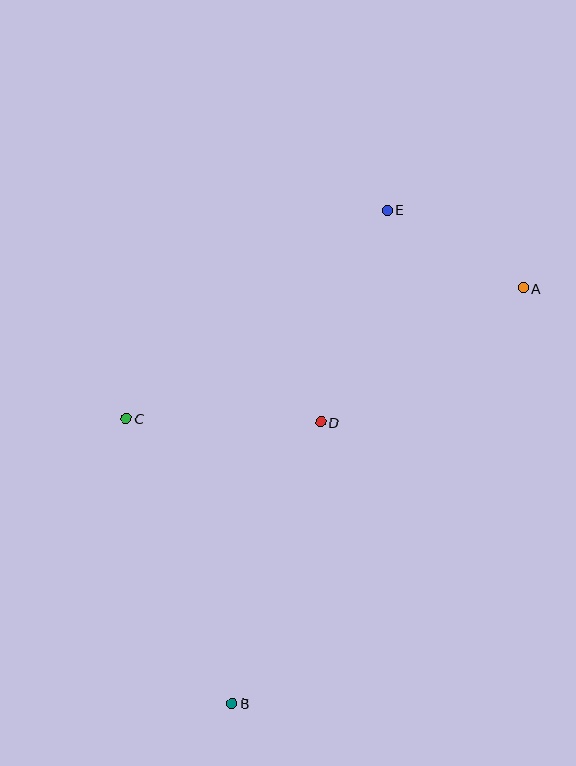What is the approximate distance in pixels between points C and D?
The distance between C and D is approximately 195 pixels.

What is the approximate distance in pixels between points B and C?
The distance between B and C is approximately 304 pixels.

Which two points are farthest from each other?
Points B and E are farthest from each other.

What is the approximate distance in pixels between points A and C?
The distance between A and C is approximately 418 pixels.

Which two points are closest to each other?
Points A and E are closest to each other.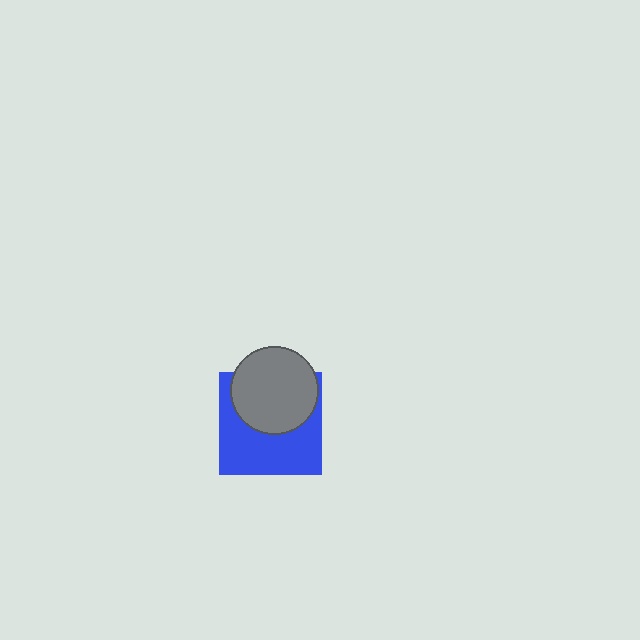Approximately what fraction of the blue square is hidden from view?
Roughly 45% of the blue square is hidden behind the gray circle.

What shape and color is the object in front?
The object in front is a gray circle.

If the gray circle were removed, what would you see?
You would see the complete blue square.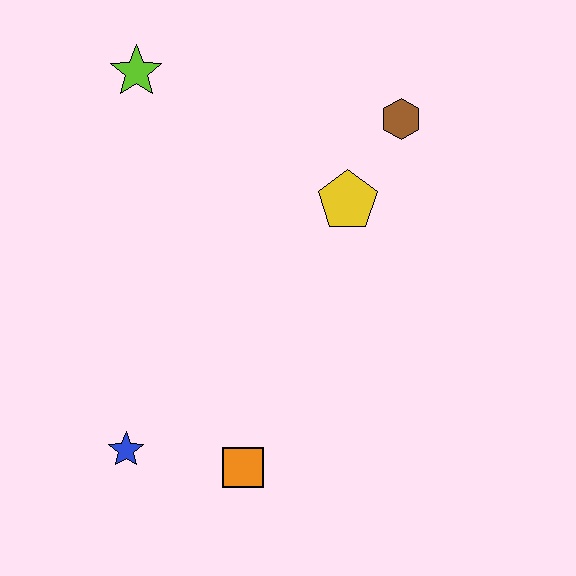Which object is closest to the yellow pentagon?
The brown hexagon is closest to the yellow pentagon.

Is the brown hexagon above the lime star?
No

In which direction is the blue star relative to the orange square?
The blue star is to the left of the orange square.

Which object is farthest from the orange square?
The lime star is farthest from the orange square.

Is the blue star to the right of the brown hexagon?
No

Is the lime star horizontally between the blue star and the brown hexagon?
Yes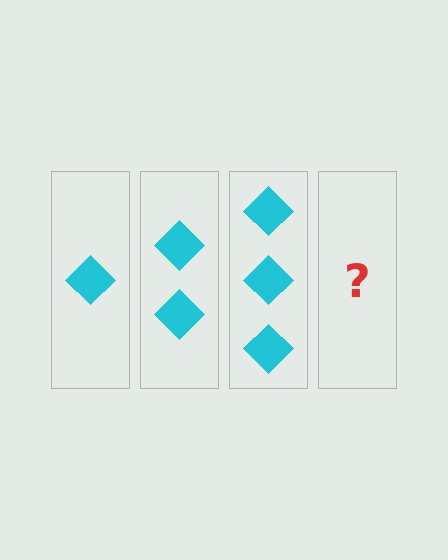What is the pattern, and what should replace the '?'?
The pattern is that each step adds one more diamond. The '?' should be 4 diamonds.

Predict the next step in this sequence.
The next step is 4 diamonds.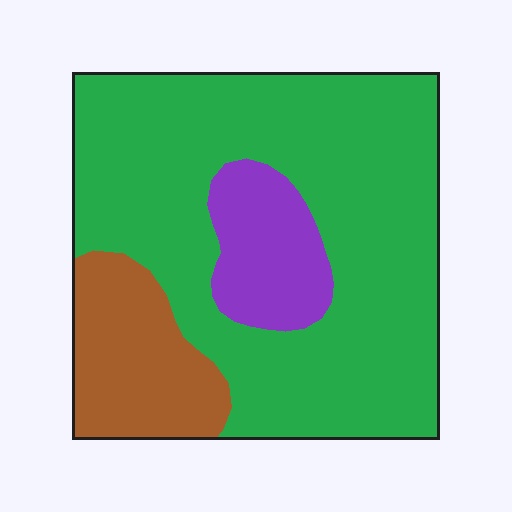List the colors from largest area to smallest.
From largest to smallest: green, brown, purple.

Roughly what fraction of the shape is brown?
Brown takes up between a sixth and a third of the shape.